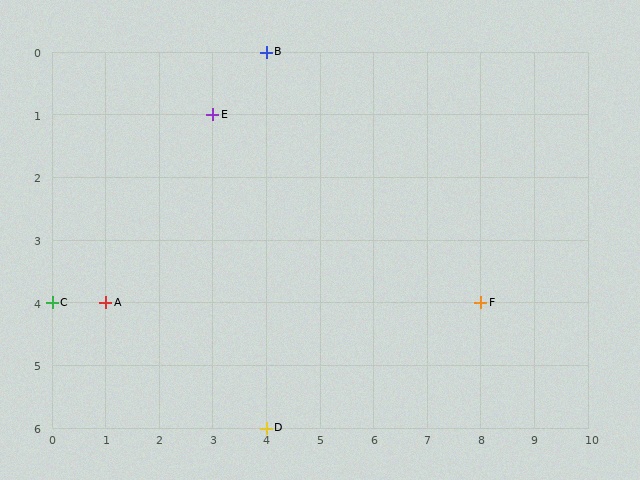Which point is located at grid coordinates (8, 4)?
Point F is at (8, 4).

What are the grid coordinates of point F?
Point F is at grid coordinates (8, 4).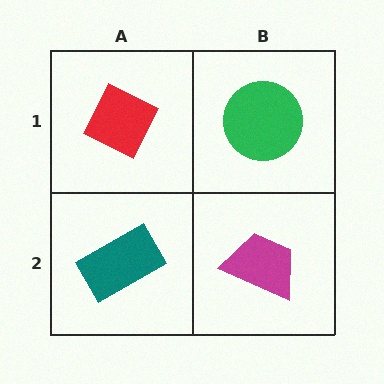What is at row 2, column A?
A teal rectangle.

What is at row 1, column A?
A red diamond.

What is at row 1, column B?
A green circle.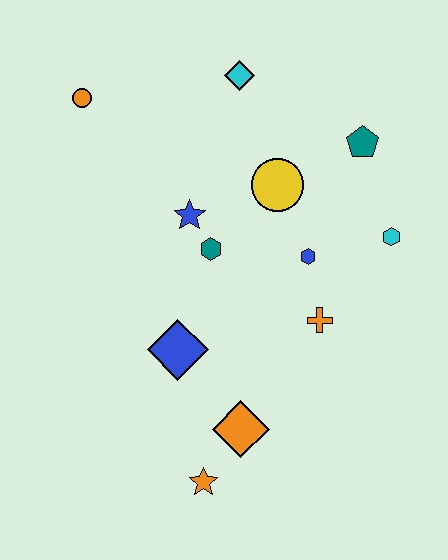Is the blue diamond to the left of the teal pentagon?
Yes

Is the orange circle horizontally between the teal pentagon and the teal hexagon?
No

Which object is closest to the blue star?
The teal hexagon is closest to the blue star.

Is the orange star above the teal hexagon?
No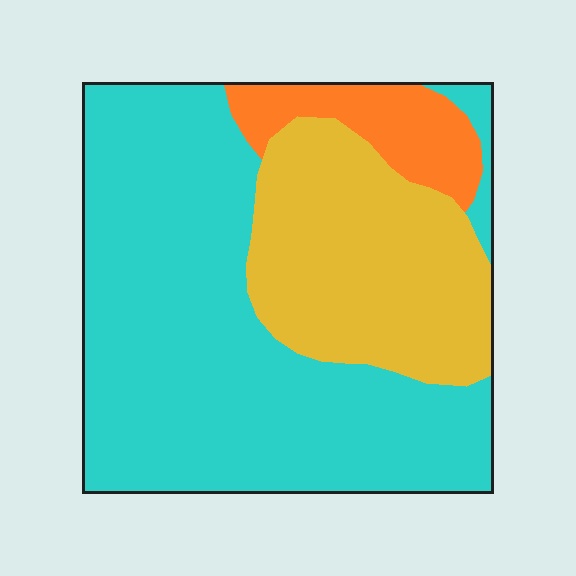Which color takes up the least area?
Orange, at roughly 10%.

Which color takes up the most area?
Cyan, at roughly 60%.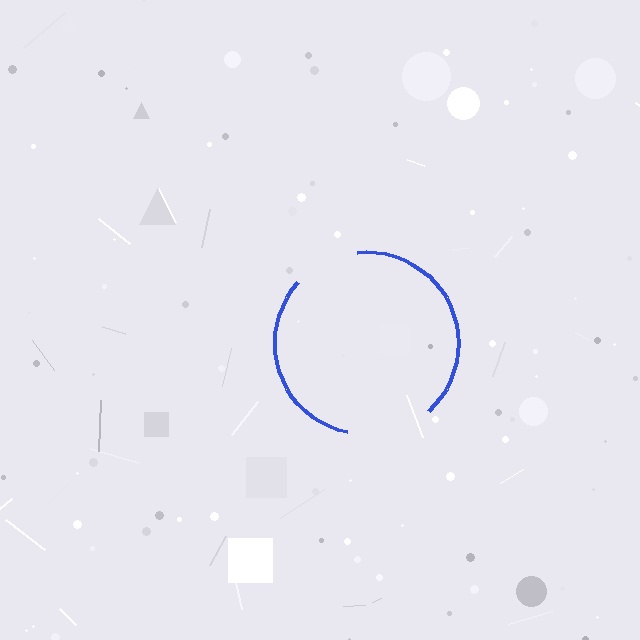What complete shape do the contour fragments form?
The contour fragments form a circle.